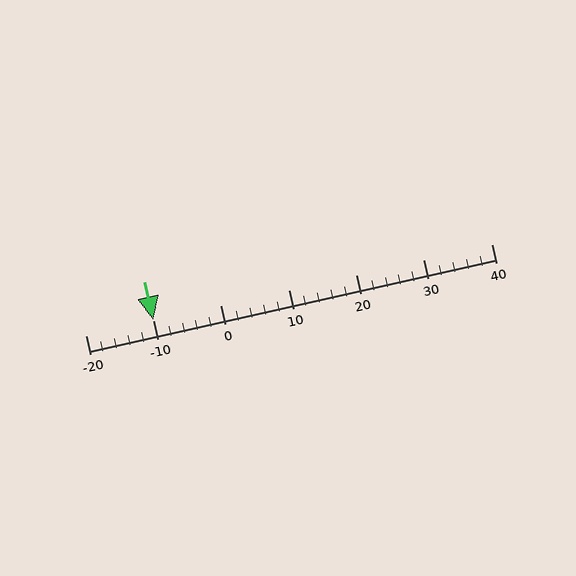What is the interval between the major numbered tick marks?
The major tick marks are spaced 10 units apart.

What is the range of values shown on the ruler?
The ruler shows values from -20 to 40.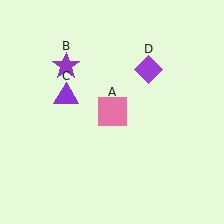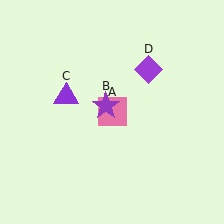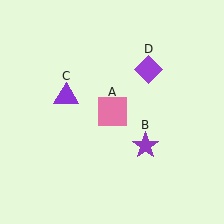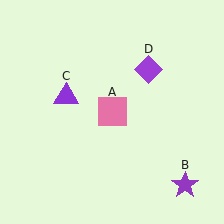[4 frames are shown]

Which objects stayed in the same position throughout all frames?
Pink square (object A) and purple triangle (object C) and purple diamond (object D) remained stationary.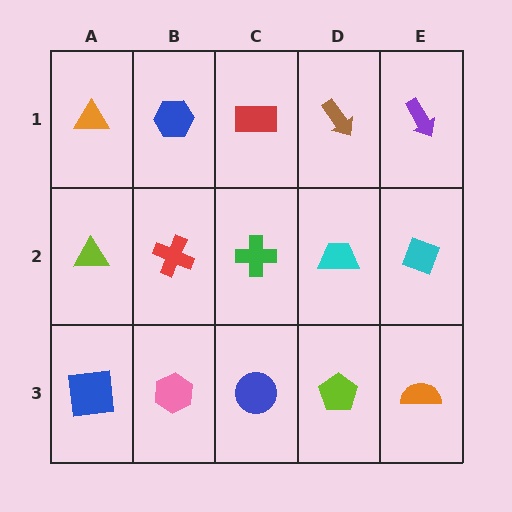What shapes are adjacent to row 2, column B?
A blue hexagon (row 1, column B), a pink hexagon (row 3, column B), a lime triangle (row 2, column A), a green cross (row 2, column C).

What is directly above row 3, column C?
A green cross.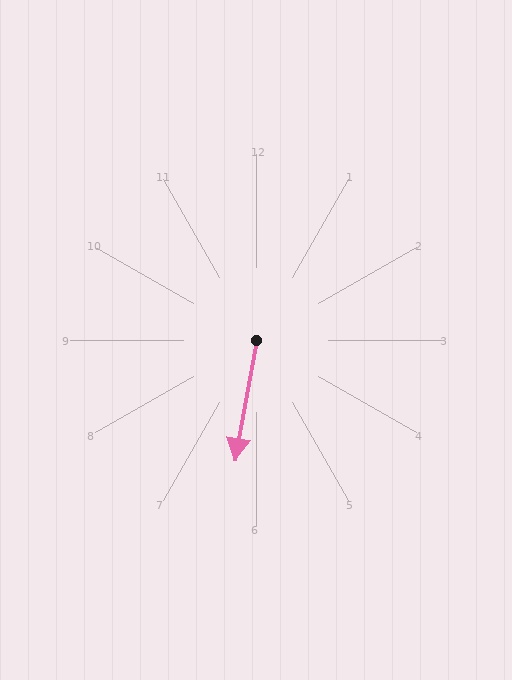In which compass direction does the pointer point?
South.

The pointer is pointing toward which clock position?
Roughly 6 o'clock.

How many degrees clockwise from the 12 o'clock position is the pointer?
Approximately 190 degrees.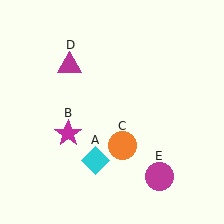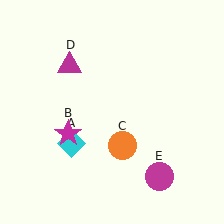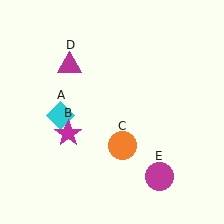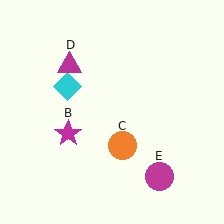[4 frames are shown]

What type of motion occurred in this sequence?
The cyan diamond (object A) rotated clockwise around the center of the scene.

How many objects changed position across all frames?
1 object changed position: cyan diamond (object A).